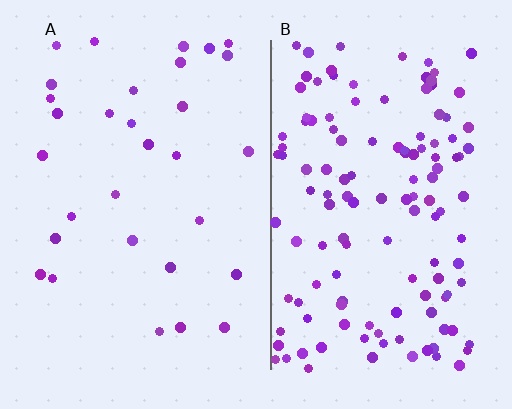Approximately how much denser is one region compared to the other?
Approximately 4.3× — region B over region A.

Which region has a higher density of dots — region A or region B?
B (the right).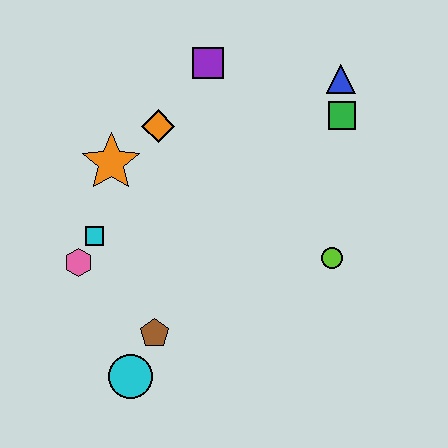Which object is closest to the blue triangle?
The green square is closest to the blue triangle.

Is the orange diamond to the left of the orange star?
No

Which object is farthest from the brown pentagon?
The blue triangle is farthest from the brown pentagon.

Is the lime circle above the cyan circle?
Yes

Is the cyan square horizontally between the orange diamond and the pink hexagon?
Yes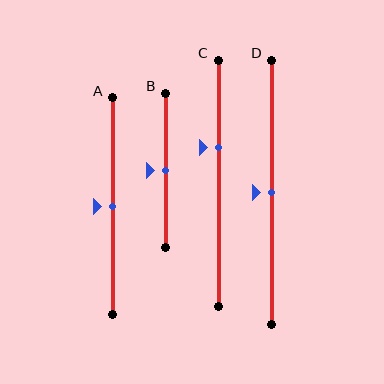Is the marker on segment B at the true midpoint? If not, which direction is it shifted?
Yes, the marker on segment B is at the true midpoint.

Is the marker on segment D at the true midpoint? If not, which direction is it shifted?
Yes, the marker on segment D is at the true midpoint.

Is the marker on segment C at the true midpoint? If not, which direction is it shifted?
No, the marker on segment C is shifted upward by about 14% of the segment length.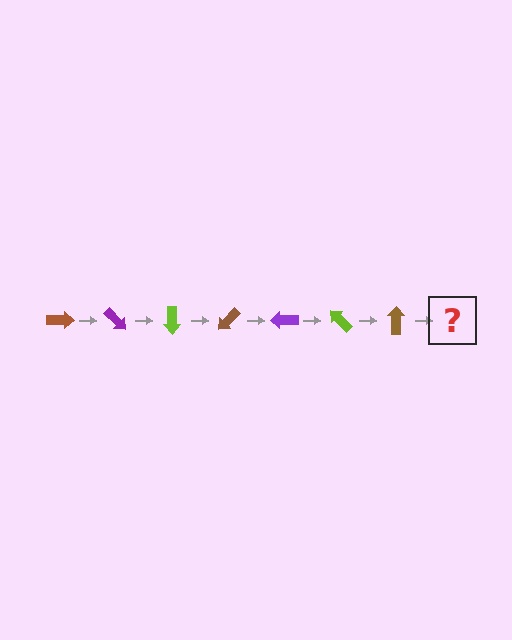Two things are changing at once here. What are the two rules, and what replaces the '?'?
The two rules are that it rotates 45 degrees each step and the color cycles through brown, purple, and lime. The '?' should be a purple arrow, rotated 315 degrees from the start.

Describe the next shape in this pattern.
It should be a purple arrow, rotated 315 degrees from the start.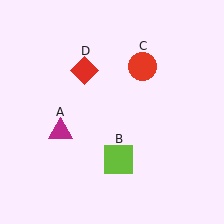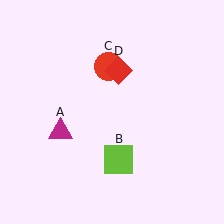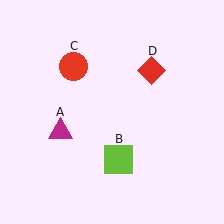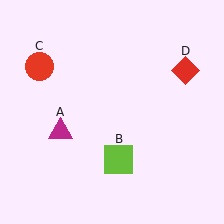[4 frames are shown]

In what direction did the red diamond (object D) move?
The red diamond (object D) moved right.